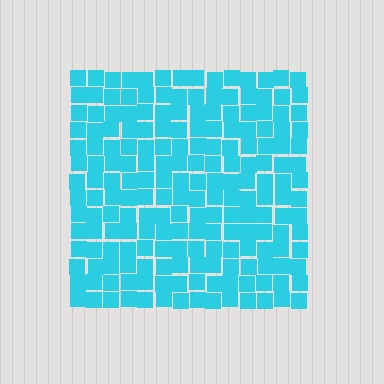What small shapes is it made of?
It is made of small squares.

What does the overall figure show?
The overall figure shows a square.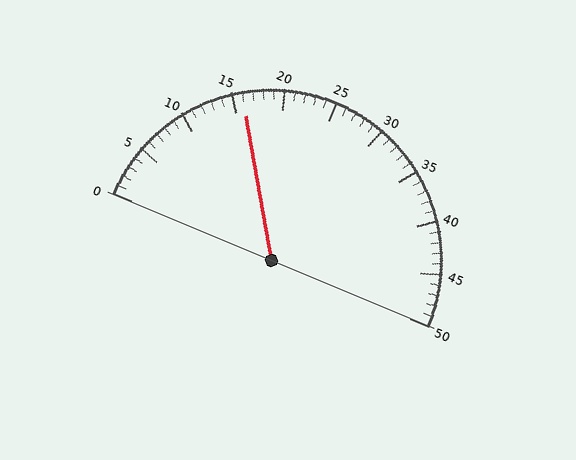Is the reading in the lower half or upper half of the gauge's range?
The reading is in the lower half of the range (0 to 50).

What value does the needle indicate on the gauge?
The needle indicates approximately 16.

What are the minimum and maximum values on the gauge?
The gauge ranges from 0 to 50.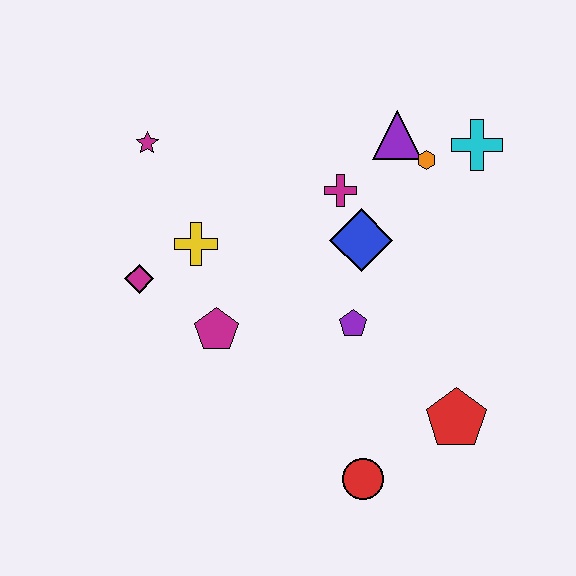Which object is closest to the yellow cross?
The magenta diamond is closest to the yellow cross.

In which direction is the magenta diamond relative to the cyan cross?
The magenta diamond is to the left of the cyan cross.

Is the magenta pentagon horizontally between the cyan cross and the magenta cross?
No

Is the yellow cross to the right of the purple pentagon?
No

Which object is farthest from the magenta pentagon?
The cyan cross is farthest from the magenta pentagon.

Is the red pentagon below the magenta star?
Yes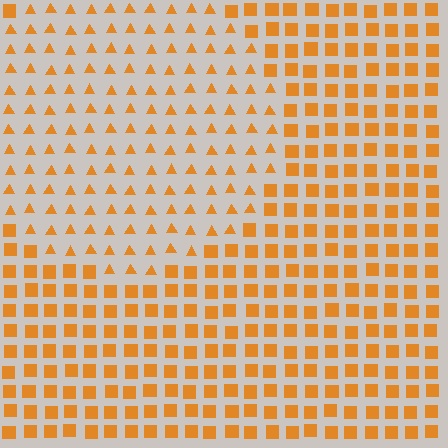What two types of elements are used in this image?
The image uses triangles inside the circle region and squares outside it.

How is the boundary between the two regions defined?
The boundary is defined by a change in element shape: triangles inside vs. squares outside. All elements share the same color and spacing.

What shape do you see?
I see a circle.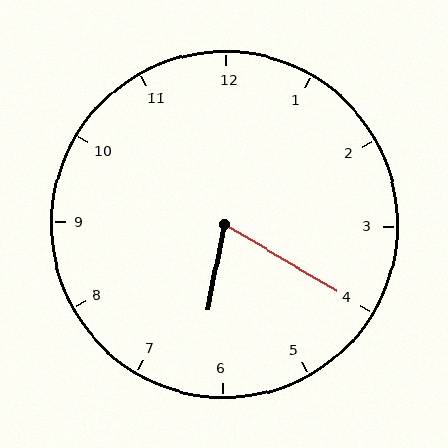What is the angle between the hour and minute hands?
Approximately 70 degrees.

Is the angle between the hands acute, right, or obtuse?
It is acute.